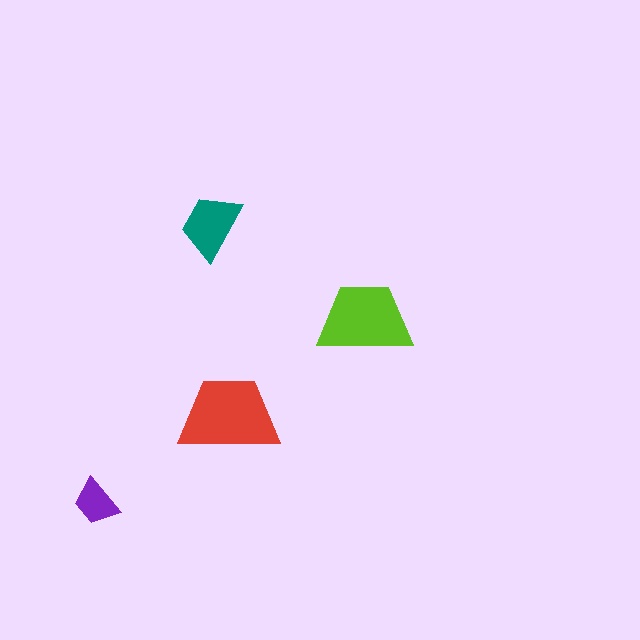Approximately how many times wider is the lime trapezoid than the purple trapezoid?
About 2 times wider.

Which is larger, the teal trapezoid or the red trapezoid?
The red one.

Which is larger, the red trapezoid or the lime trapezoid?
The red one.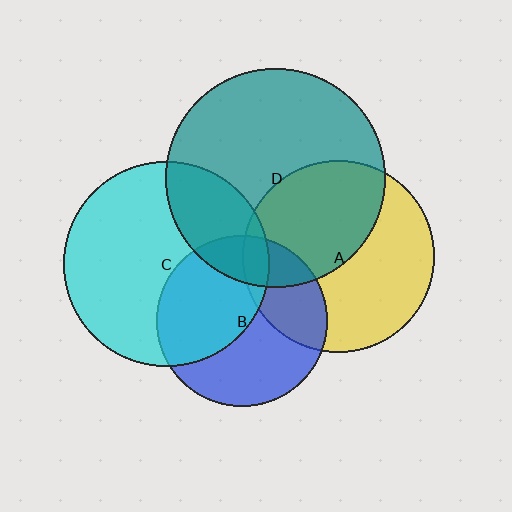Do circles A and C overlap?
Yes.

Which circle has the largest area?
Circle D (teal).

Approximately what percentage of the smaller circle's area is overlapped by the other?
Approximately 5%.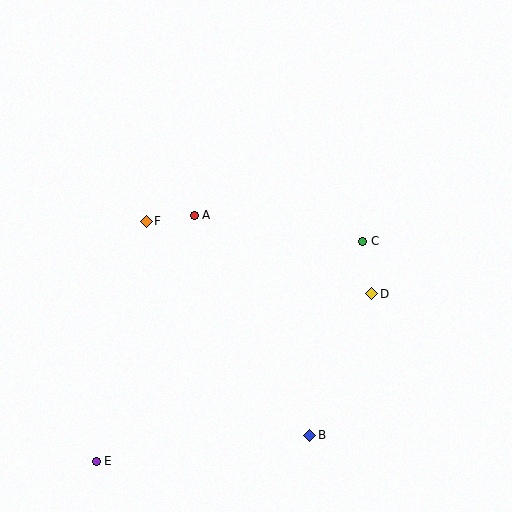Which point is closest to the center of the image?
Point A at (194, 215) is closest to the center.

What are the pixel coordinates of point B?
Point B is at (310, 435).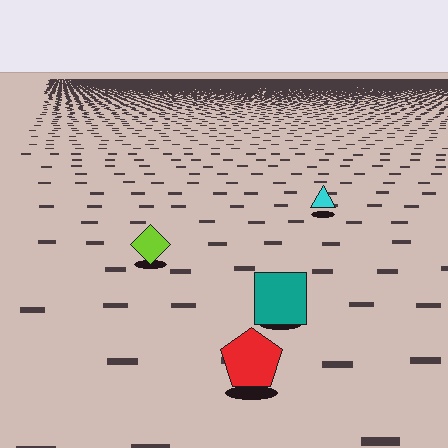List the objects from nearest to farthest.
From nearest to farthest: the red pentagon, the teal square, the lime diamond, the cyan triangle.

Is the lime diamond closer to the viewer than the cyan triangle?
Yes. The lime diamond is closer — you can tell from the texture gradient: the ground texture is coarser near it.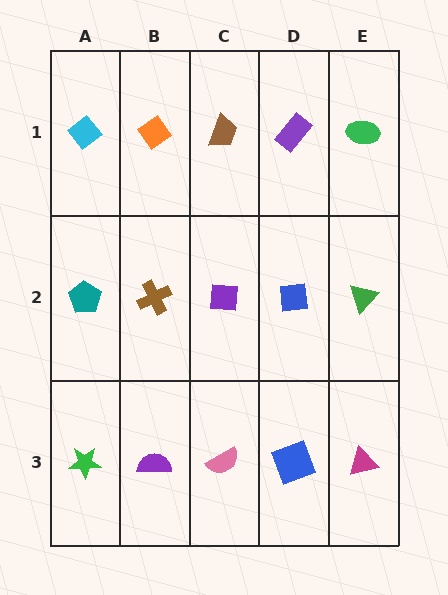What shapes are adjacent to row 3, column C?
A purple square (row 2, column C), a purple semicircle (row 3, column B), a blue square (row 3, column D).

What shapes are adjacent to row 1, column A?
A teal pentagon (row 2, column A), an orange diamond (row 1, column B).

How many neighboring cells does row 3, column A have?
2.